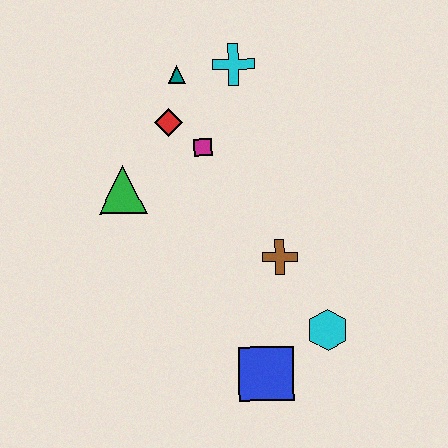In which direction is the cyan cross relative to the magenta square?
The cyan cross is above the magenta square.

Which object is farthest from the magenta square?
The blue square is farthest from the magenta square.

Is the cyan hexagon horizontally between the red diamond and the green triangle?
No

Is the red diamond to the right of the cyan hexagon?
No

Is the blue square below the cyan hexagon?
Yes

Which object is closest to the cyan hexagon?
The blue square is closest to the cyan hexagon.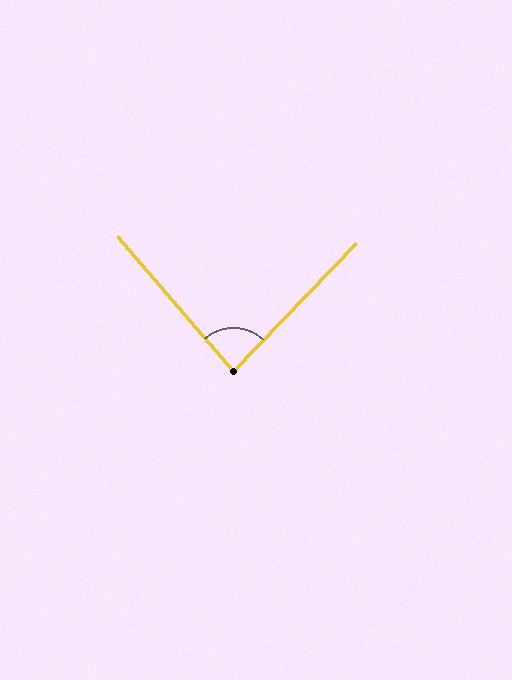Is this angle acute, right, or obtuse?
It is acute.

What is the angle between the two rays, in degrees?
Approximately 84 degrees.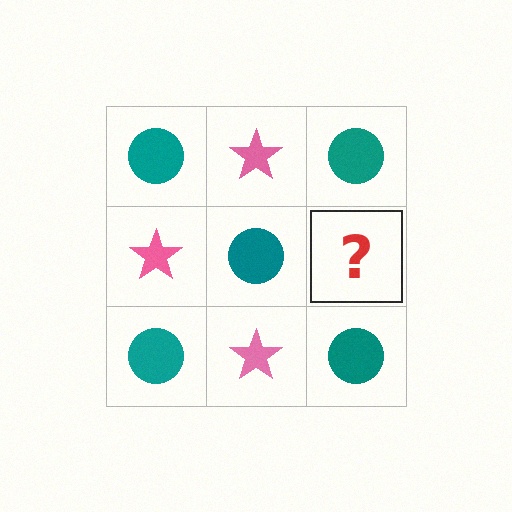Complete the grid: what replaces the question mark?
The question mark should be replaced with a pink star.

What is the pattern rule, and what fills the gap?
The rule is that it alternates teal circle and pink star in a checkerboard pattern. The gap should be filled with a pink star.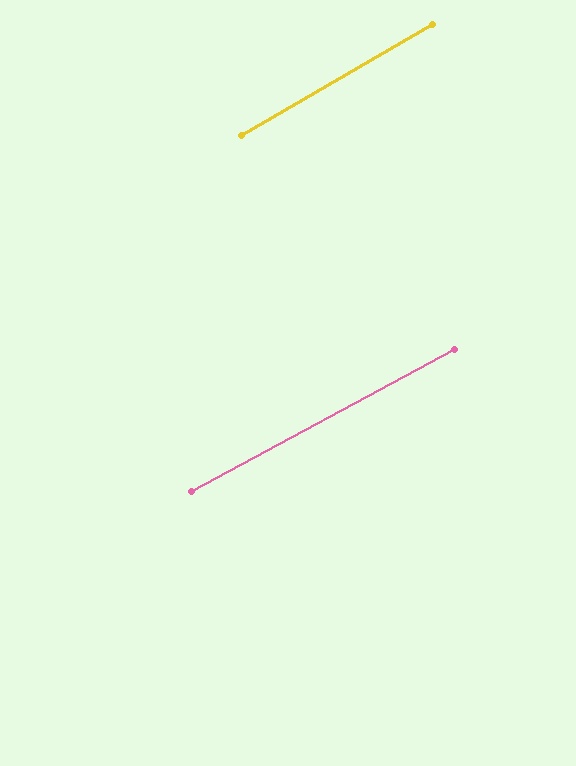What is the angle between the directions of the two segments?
Approximately 2 degrees.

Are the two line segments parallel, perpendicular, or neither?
Parallel — their directions differ by only 1.8°.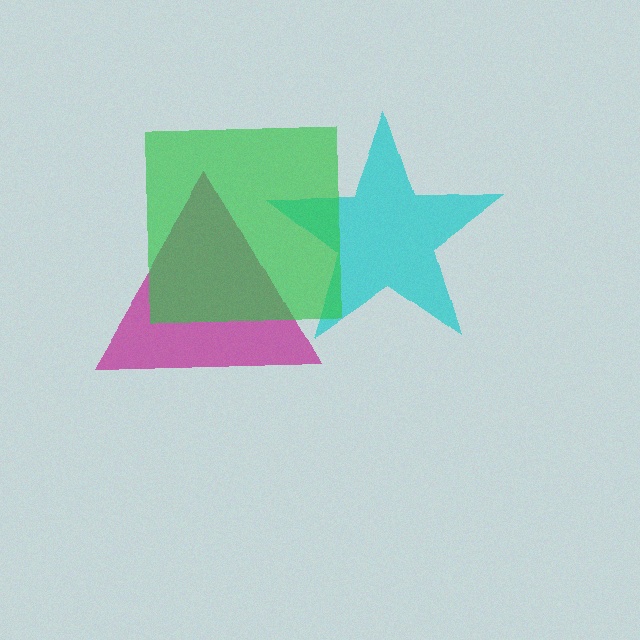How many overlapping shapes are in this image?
There are 3 overlapping shapes in the image.